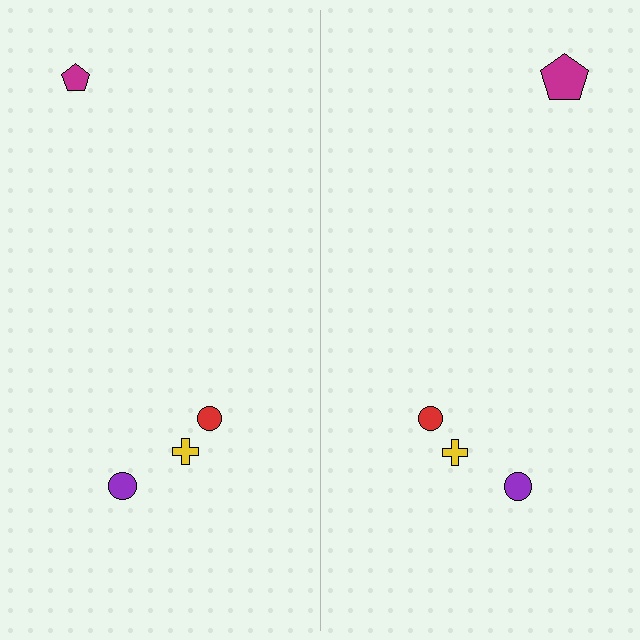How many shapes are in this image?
There are 8 shapes in this image.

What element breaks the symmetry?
The magenta pentagon on the right side has a different size than its mirror counterpart.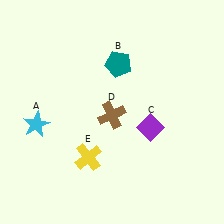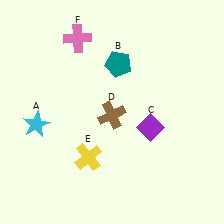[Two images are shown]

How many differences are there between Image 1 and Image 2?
There is 1 difference between the two images.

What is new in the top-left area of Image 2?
A pink cross (F) was added in the top-left area of Image 2.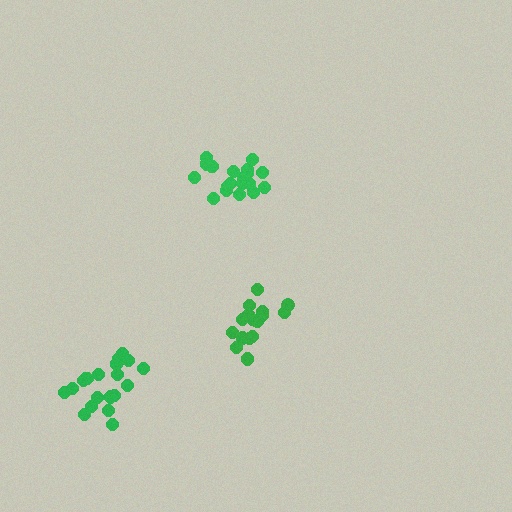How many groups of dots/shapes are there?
There are 3 groups.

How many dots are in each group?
Group 1: 19 dots, Group 2: 21 dots, Group 3: 17 dots (57 total).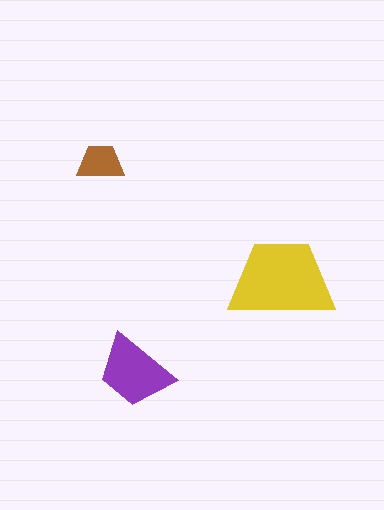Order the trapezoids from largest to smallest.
the yellow one, the purple one, the brown one.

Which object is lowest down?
The purple trapezoid is bottommost.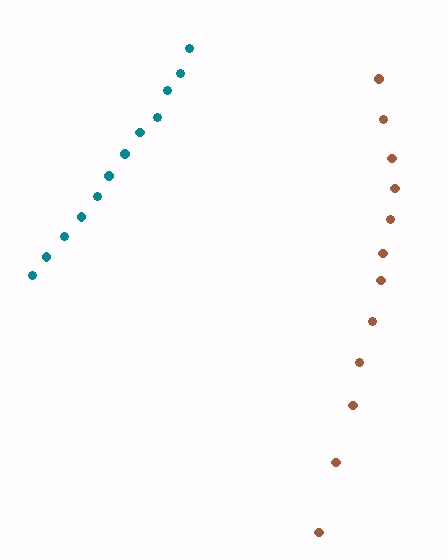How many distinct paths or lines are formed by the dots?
There are 2 distinct paths.